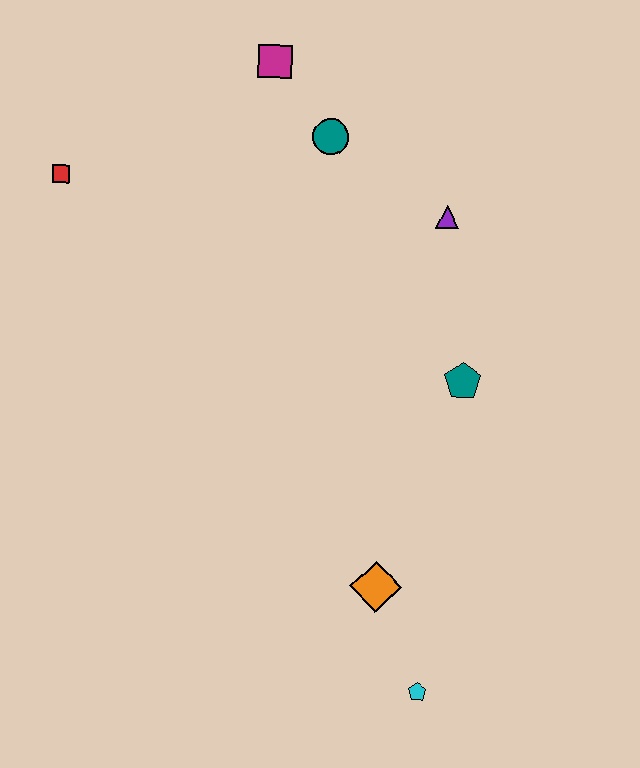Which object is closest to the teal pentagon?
The purple triangle is closest to the teal pentagon.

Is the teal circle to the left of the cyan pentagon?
Yes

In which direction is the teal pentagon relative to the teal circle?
The teal pentagon is below the teal circle.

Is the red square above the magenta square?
No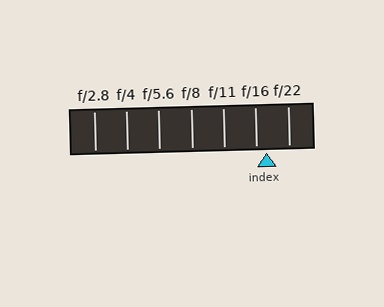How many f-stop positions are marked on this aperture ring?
There are 7 f-stop positions marked.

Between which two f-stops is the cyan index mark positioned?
The index mark is between f/16 and f/22.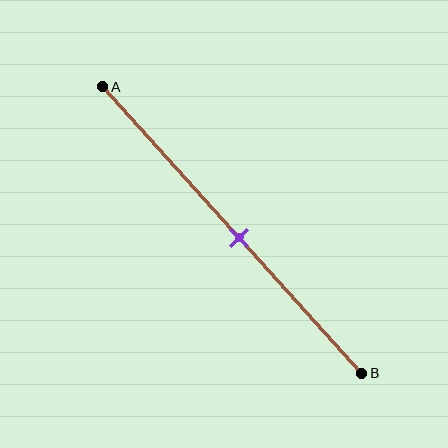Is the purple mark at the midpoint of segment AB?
Yes, the mark is approximately at the midpoint.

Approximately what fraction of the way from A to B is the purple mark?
The purple mark is approximately 55% of the way from A to B.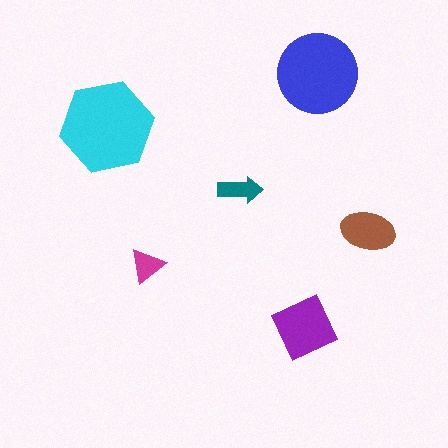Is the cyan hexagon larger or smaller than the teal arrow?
Larger.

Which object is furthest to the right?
The brown ellipse is rightmost.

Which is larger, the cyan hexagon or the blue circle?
The cyan hexagon.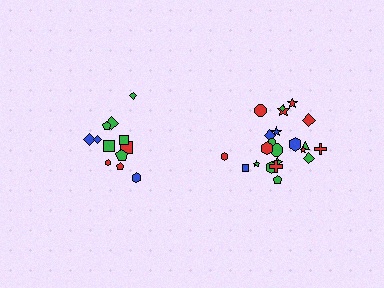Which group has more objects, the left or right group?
The right group.